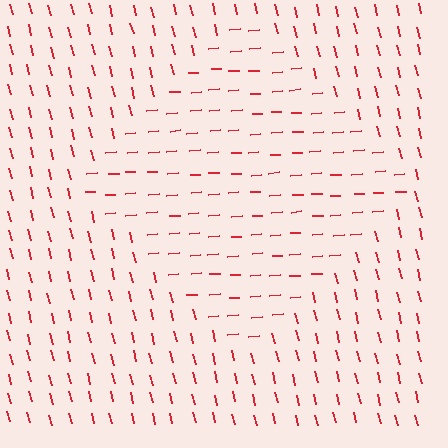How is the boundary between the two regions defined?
The boundary is defined purely by a change in line orientation (approximately 80 degrees difference). All lines are the same color and thickness.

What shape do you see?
I see a diamond.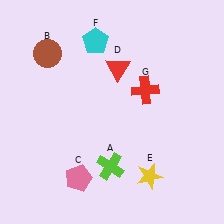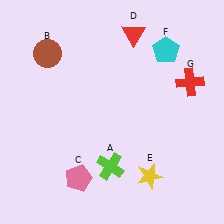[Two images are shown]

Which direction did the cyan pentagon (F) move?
The cyan pentagon (F) moved right.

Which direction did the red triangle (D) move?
The red triangle (D) moved up.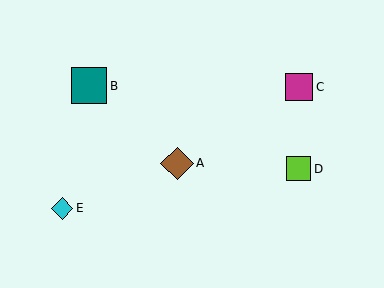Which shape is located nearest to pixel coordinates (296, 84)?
The magenta square (labeled C) at (299, 87) is nearest to that location.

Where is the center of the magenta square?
The center of the magenta square is at (299, 87).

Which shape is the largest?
The teal square (labeled B) is the largest.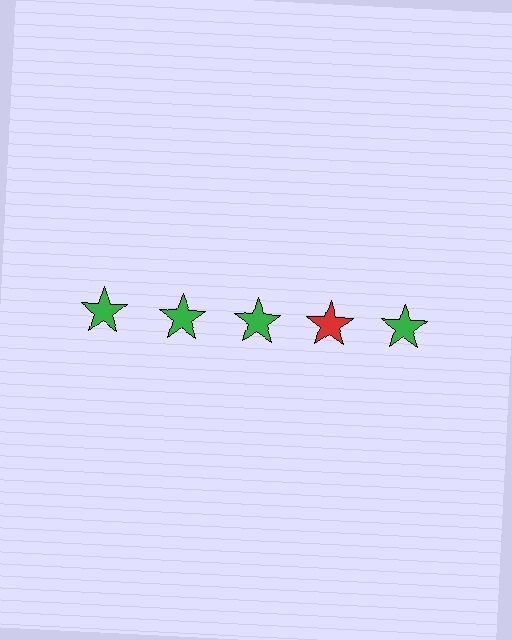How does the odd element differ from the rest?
It has a different color: red instead of green.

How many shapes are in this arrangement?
There are 5 shapes arranged in a grid pattern.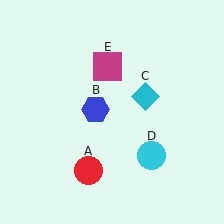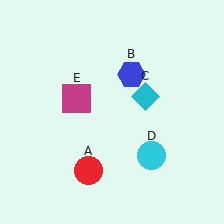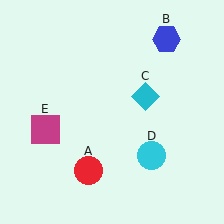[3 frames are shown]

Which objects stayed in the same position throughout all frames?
Red circle (object A) and cyan diamond (object C) and cyan circle (object D) remained stationary.